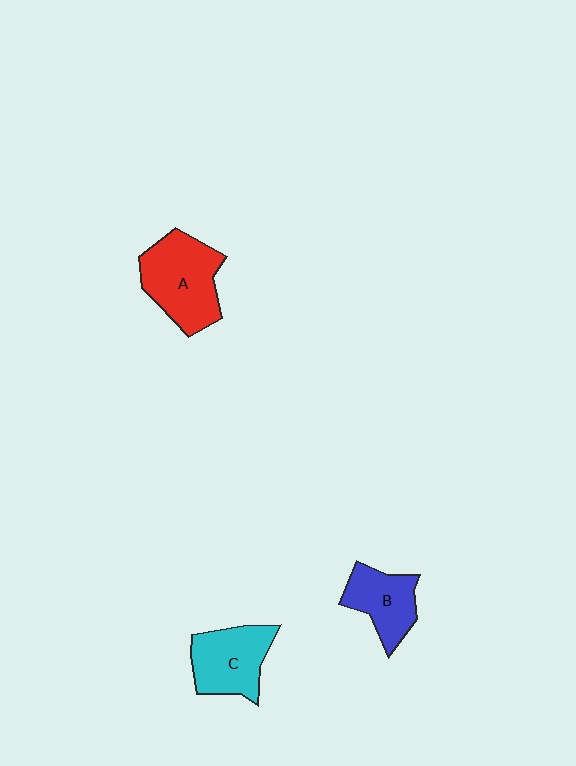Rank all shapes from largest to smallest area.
From largest to smallest: A (red), C (cyan), B (blue).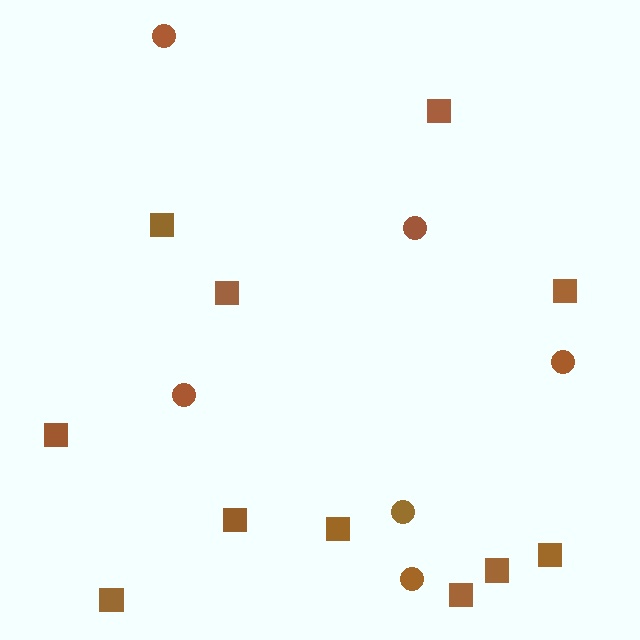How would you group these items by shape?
There are 2 groups: one group of squares (11) and one group of circles (6).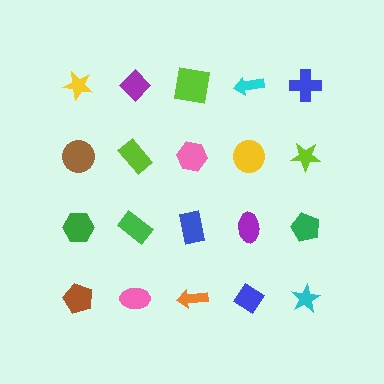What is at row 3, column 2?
A green rectangle.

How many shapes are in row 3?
5 shapes.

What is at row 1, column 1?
A yellow star.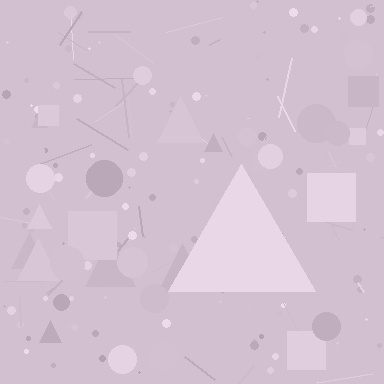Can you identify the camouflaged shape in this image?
The camouflaged shape is a triangle.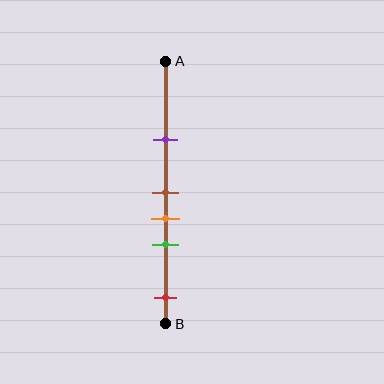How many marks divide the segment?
There are 5 marks dividing the segment.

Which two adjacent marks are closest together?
The brown and orange marks are the closest adjacent pair.